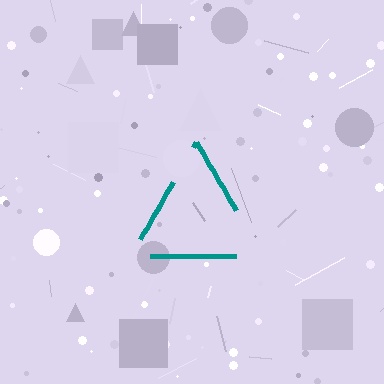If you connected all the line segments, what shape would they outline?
They would outline a triangle.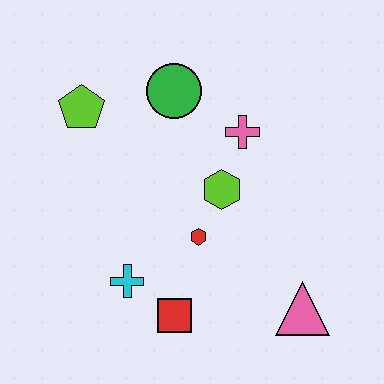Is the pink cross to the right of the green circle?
Yes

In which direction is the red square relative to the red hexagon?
The red square is below the red hexagon.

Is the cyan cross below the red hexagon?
Yes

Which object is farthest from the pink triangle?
The lime pentagon is farthest from the pink triangle.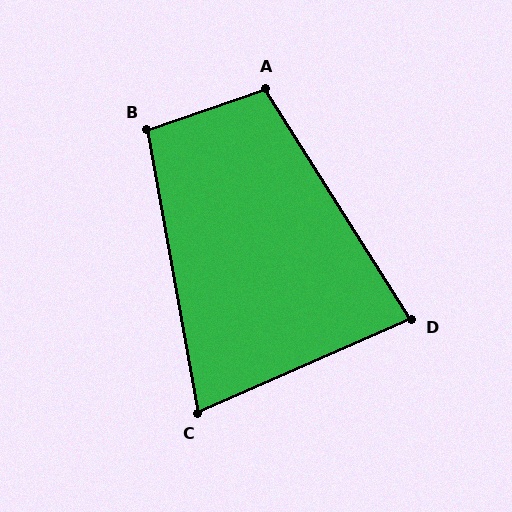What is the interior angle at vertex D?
Approximately 81 degrees (acute).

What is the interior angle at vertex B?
Approximately 99 degrees (obtuse).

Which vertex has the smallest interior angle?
C, at approximately 77 degrees.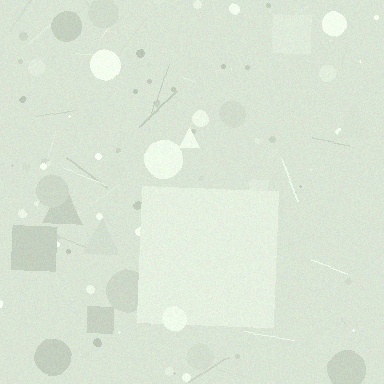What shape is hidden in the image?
A square is hidden in the image.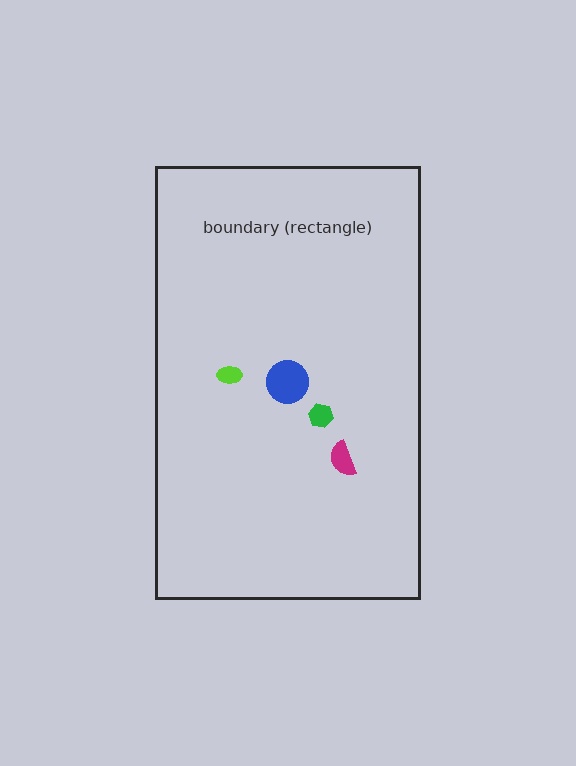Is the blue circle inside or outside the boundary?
Inside.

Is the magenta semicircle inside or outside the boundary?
Inside.